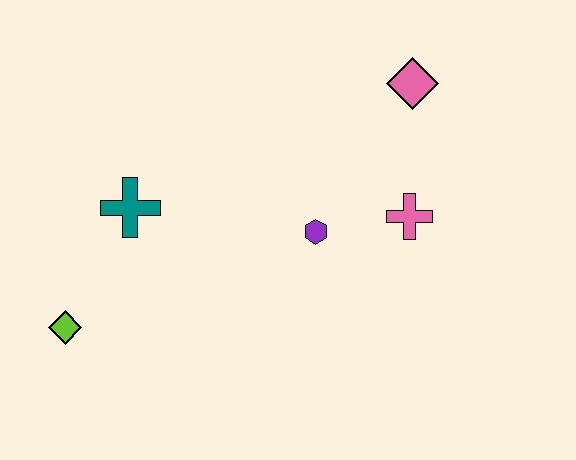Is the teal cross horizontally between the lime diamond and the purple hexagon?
Yes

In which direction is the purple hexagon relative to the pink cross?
The purple hexagon is to the left of the pink cross.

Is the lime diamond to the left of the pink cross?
Yes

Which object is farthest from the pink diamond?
The lime diamond is farthest from the pink diamond.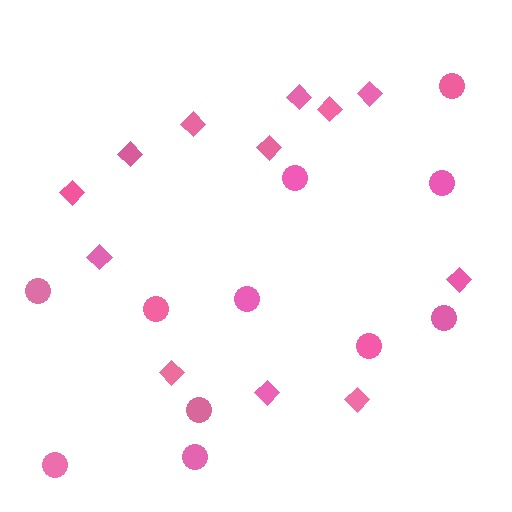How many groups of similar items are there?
There are 2 groups: one group of circles (11) and one group of diamonds (12).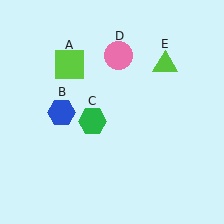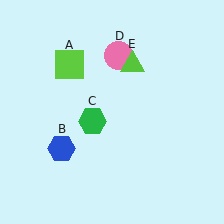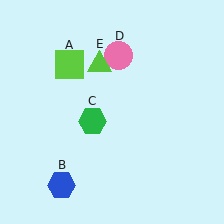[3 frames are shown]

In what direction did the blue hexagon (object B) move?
The blue hexagon (object B) moved down.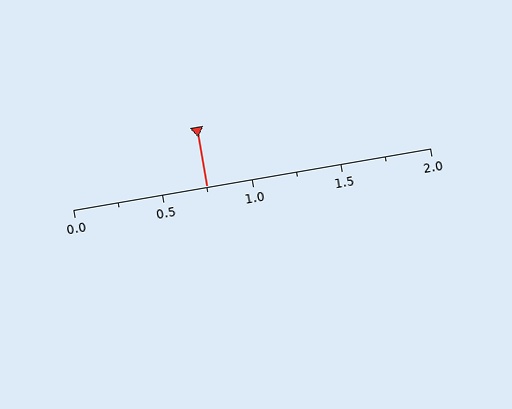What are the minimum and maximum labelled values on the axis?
The axis runs from 0.0 to 2.0.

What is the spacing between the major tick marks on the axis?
The major ticks are spaced 0.5 apart.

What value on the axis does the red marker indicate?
The marker indicates approximately 0.75.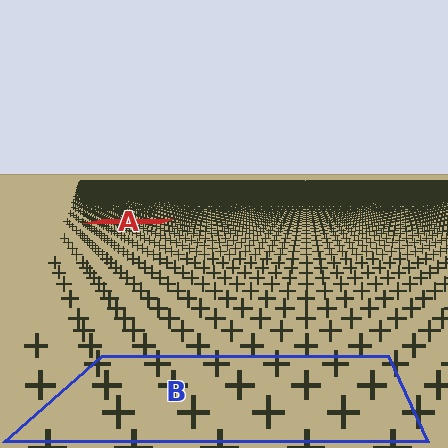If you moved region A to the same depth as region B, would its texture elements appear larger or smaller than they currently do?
They would appear larger. At a closer depth, the same texture elements are projected at a bigger on-screen size.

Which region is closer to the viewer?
Region B is closer. The texture elements there are larger and more spread out.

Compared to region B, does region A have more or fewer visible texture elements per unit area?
Region A has more texture elements per unit area — they are packed more densely because it is farther away.